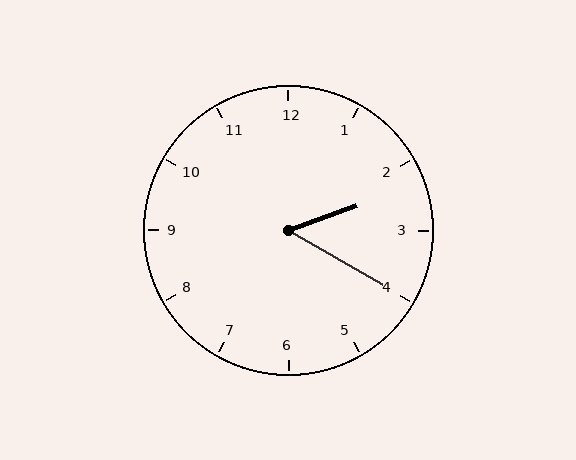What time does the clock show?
2:20.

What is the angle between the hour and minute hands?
Approximately 50 degrees.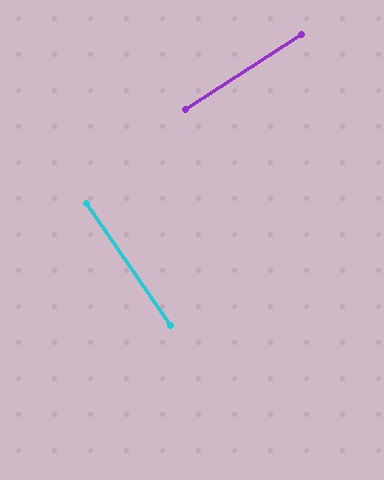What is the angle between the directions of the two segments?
Approximately 88 degrees.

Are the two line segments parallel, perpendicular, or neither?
Perpendicular — they meet at approximately 88°.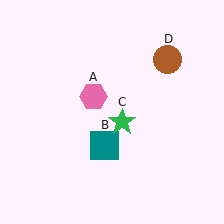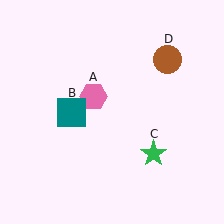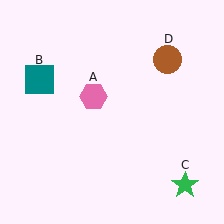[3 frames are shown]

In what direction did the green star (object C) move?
The green star (object C) moved down and to the right.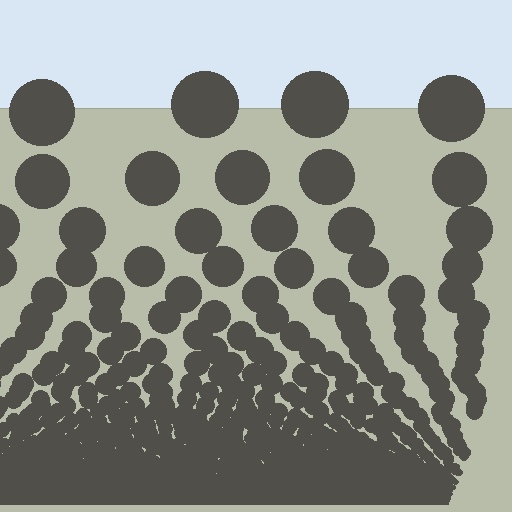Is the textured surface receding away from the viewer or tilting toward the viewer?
The surface appears to tilt toward the viewer. Texture elements get larger and sparser toward the top.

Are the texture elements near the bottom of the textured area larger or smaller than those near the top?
Smaller. The gradient is inverted — elements near the bottom are smaller and denser.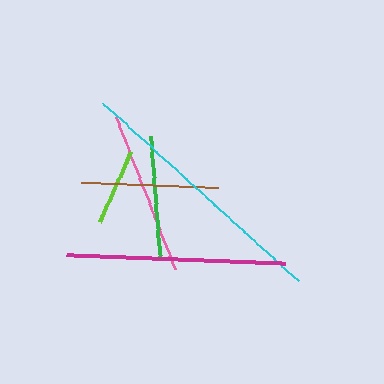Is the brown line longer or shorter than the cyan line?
The cyan line is longer than the brown line.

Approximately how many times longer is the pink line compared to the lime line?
The pink line is approximately 2.1 times the length of the lime line.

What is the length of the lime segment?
The lime segment is approximately 78 pixels long.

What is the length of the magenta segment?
The magenta segment is approximately 218 pixels long.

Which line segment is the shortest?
The lime line is the shortest at approximately 78 pixels.